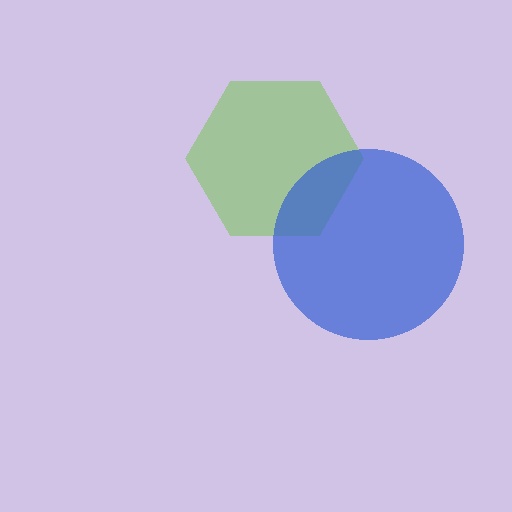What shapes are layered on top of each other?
The layered shapes are: a lime hexagon, a blue circle.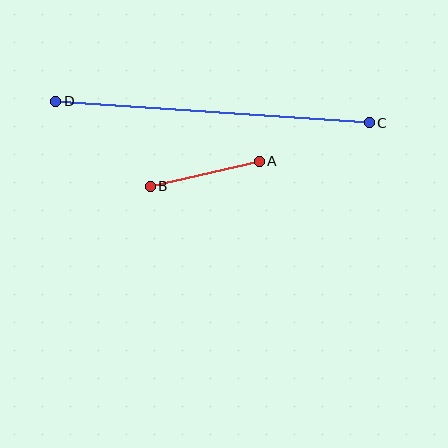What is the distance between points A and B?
The distance is approximately 112 pixels.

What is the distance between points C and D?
The distance is approximately 314 pixels.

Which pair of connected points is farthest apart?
Points C and D are farthest apart.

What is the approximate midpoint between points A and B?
The midpoint is at approximately (205, 174) pixels.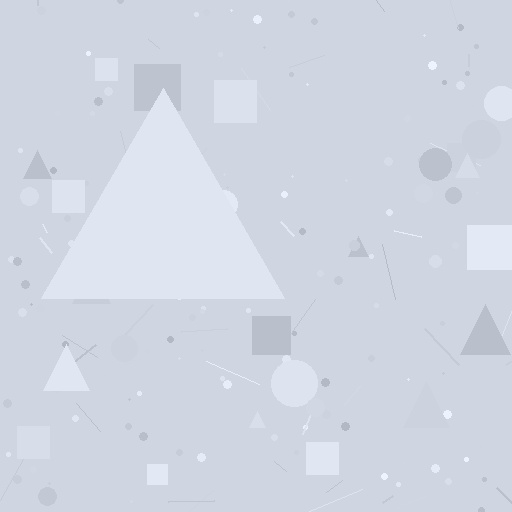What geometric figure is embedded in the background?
A triangle is embedded in the background.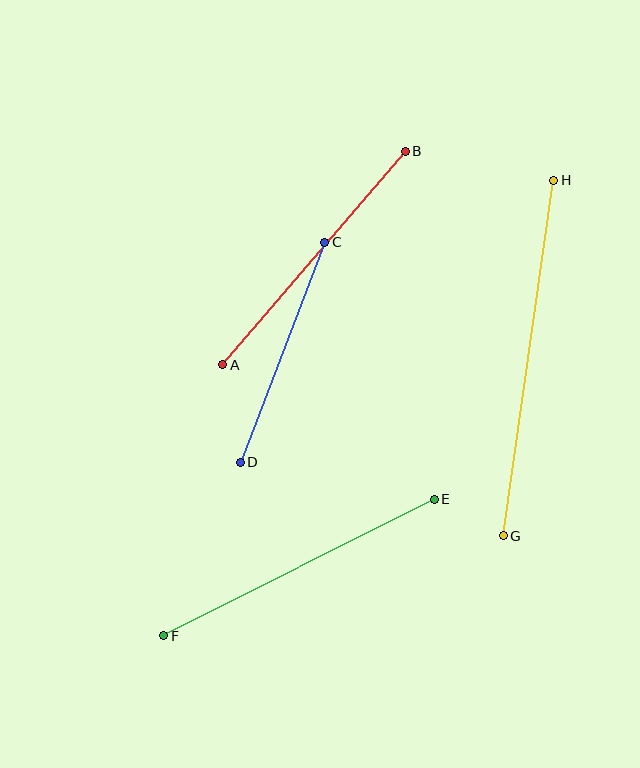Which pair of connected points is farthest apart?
Points G and H are farthest apart.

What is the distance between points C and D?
The distance is approximately 236 pixels.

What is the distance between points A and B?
The distance is approximately 281 pixels.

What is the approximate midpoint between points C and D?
The midpoint is at approximately (282, 352) pixels.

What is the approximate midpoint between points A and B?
The midpoint is at approximately (314, 258) pixels.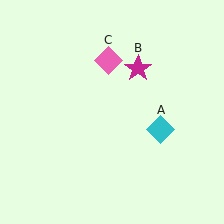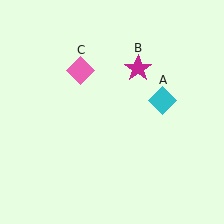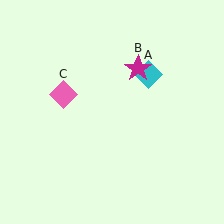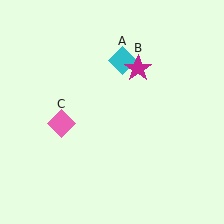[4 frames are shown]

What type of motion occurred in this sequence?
The cyan diamond (object A), pink diamond (object C) rotated counterclockwise around the center of the scene.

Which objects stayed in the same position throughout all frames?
Magenta star (object B) remained stationary.